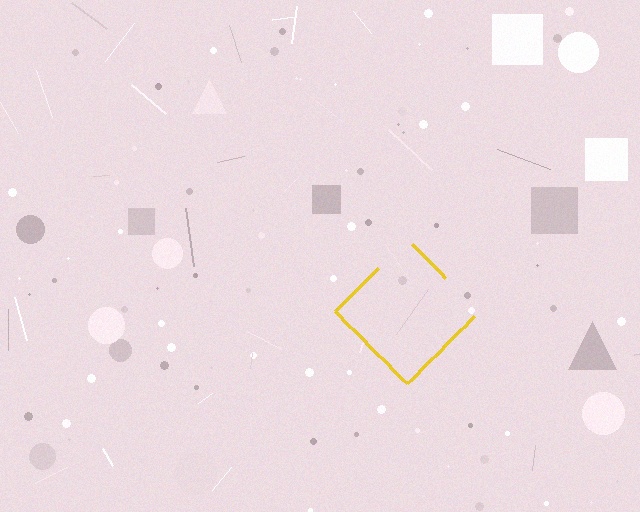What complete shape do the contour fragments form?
The contour fragments form a diamond.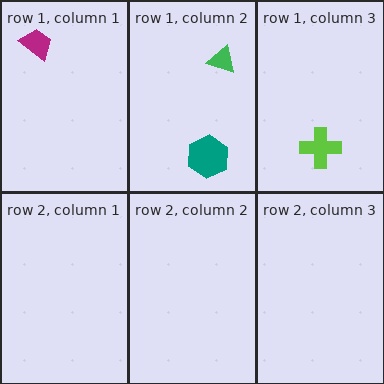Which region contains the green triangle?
The row 1, column 2 region.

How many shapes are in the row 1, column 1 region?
1.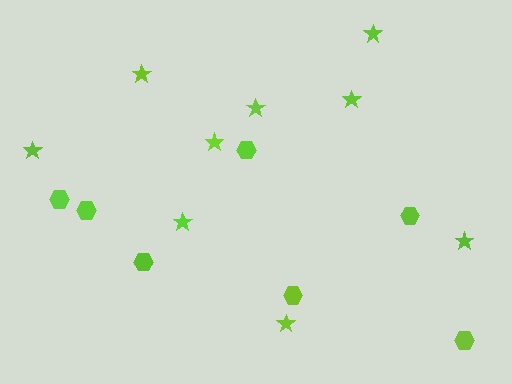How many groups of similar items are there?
There are 2 groups: one group of hexagons (7) and one group of stars (9).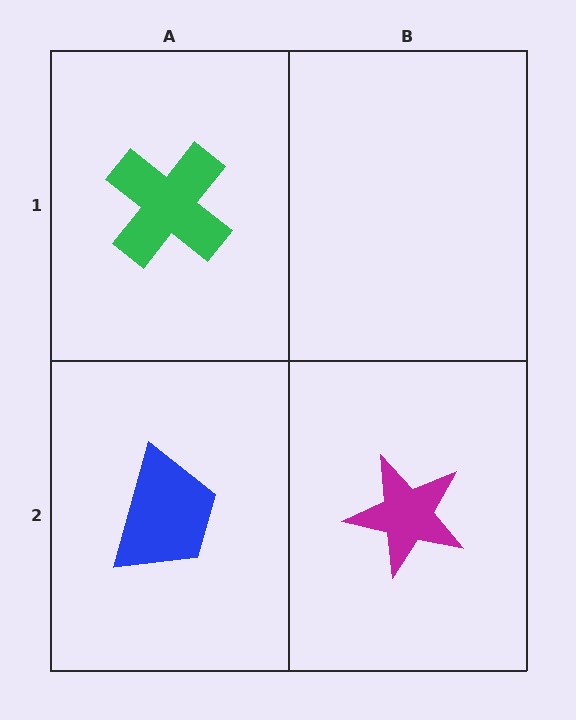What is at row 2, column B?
A magenta star.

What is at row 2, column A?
A blue trapezoid.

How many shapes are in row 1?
1 shape.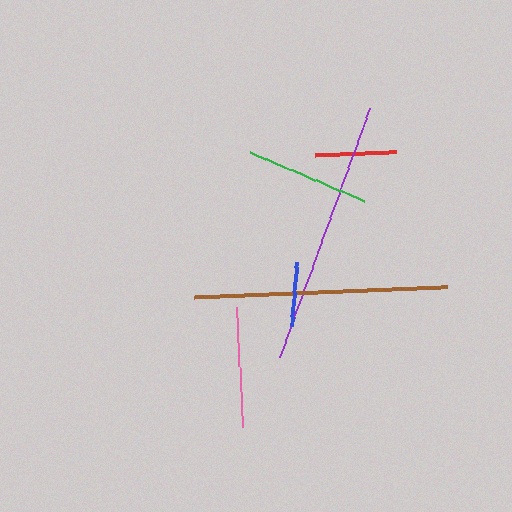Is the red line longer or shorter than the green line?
The green line is longer than the red line.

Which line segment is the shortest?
The blue line is the shortest at approximately 64 pixels.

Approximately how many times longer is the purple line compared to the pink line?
The purple line is approximately 2.2 times the length of the pink line.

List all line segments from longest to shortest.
From longest to shortest: purple, brown, green, pink, red, blue.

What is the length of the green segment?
The green segment is approximately 124 pixels long.